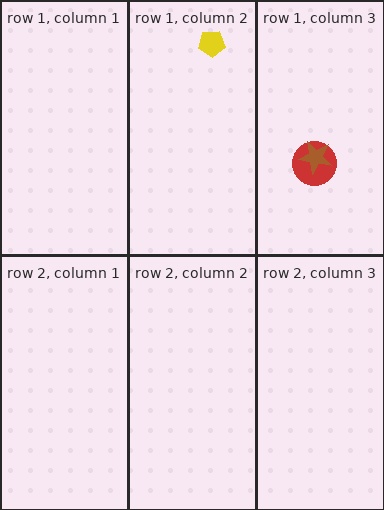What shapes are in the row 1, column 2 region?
The yellow pentagon.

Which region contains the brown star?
The row 1, column 3 region.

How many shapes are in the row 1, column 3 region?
2.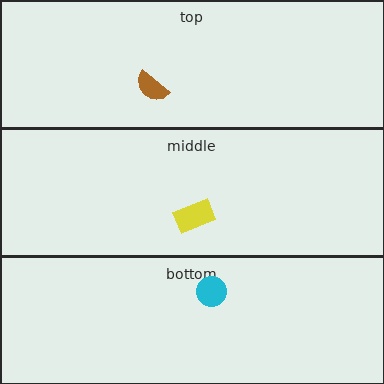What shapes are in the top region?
The brown semicircle.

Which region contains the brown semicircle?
The top region.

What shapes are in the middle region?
The yellow rectangle.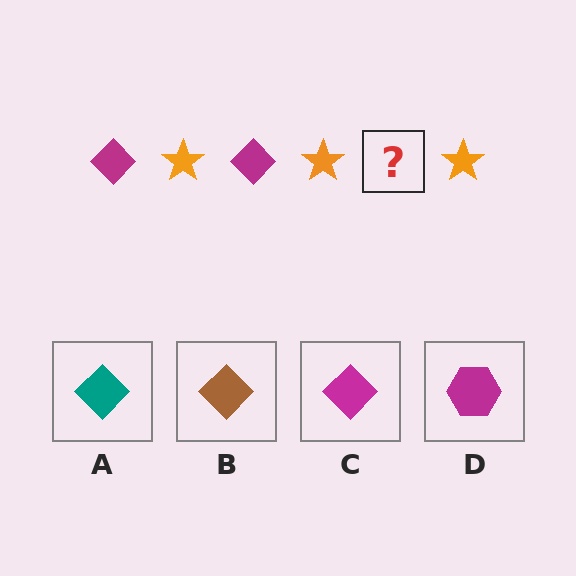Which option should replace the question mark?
Option C.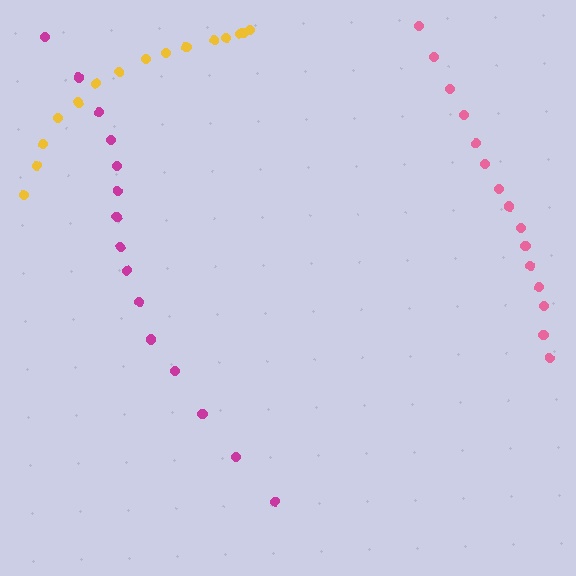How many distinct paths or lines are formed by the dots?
There are 3 distinct paths.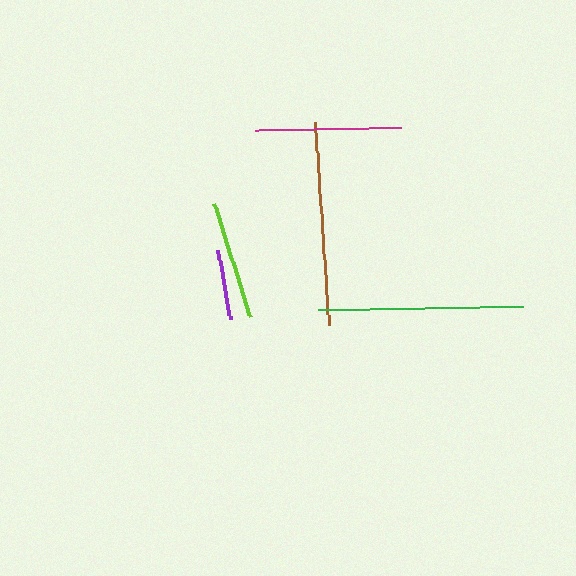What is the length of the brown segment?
The brown segment is approximately 204 pixels long.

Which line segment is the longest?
The green line is the longest at approximately 206 pixels.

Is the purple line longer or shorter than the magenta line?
The magenta line is longer than the purple line.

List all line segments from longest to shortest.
From longest to shortest: green, brown, magenta, lime, purple.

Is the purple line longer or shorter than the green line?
The green line is longer than the purple line.